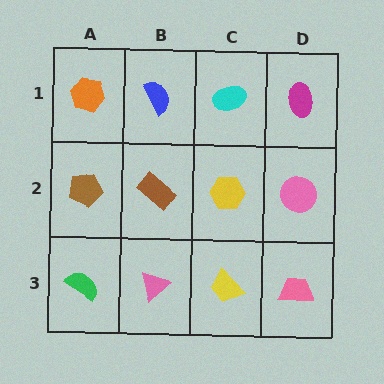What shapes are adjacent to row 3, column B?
A brown rectangle (row 2, column B), a green semicircle (row 3, column A), a yellow trapezoid (row 3, column C).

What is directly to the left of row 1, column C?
A blue semicircle.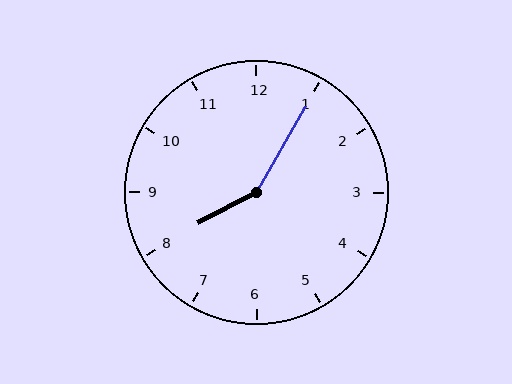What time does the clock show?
8:05.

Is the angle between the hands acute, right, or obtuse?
It is obtuse.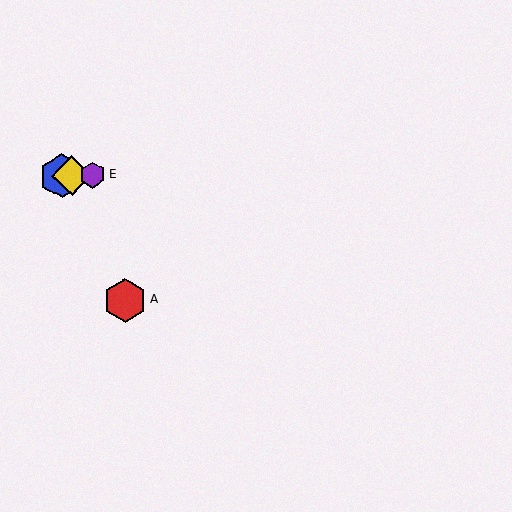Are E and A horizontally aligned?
No, E is at y≈175 and A is at y≈300.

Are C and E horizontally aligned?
Yes, both are at y≈175.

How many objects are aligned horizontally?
4 objects (B, C, D, E) are aligned horizontally.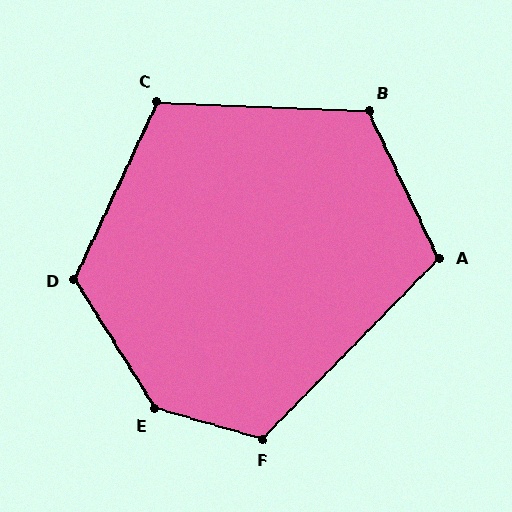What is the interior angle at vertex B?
Approximately 118 degrees (obtuse).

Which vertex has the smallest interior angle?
A, at approximately 110 degrees.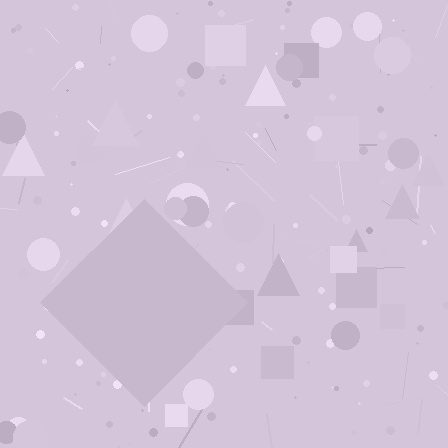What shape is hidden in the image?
A diamond is hidden in the image.